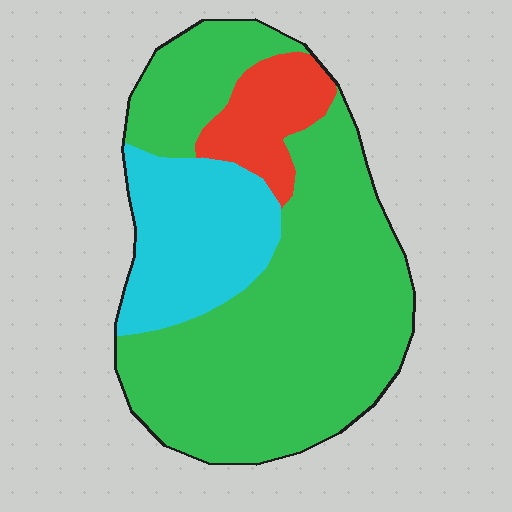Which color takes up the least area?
Red, at roughly 10%.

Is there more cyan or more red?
Cyan.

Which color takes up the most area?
Green, at roughly 70%.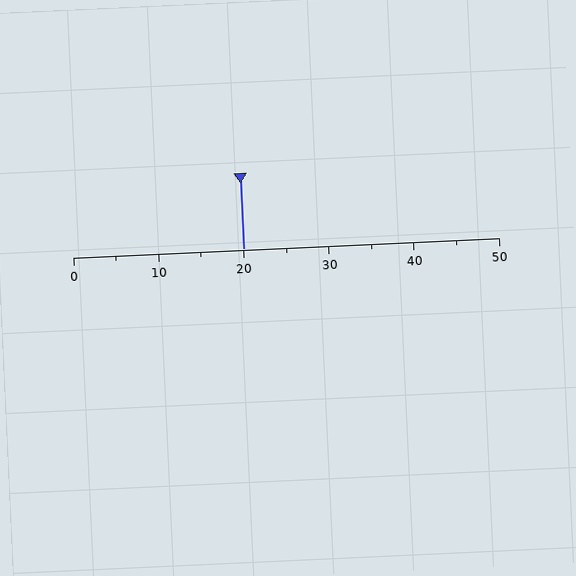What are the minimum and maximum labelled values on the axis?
The axis runs from 0 to 50.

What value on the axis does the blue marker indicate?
The marker indicates approximately 20.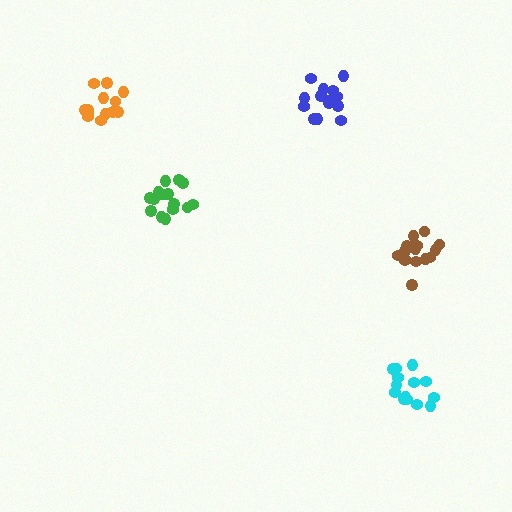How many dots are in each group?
Group 1: 14 dots, Group 2: 16 dots, Group 3: 16 dots, Group 4: 14 dots, Group 5: 13 dots (73 total).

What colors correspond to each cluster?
The clusters are colored: blue, brown, green, cyan, orange.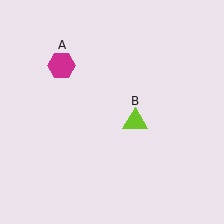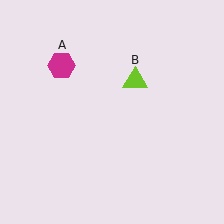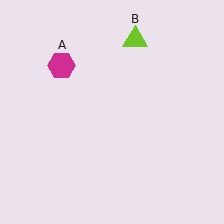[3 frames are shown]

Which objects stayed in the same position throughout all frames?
Magenta hexagon (object A) remained stationary.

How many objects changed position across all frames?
1 object changed position: lime triangle (object B).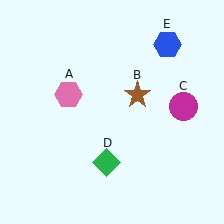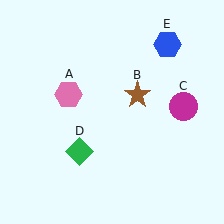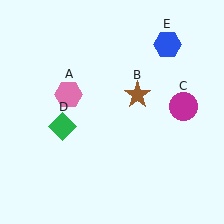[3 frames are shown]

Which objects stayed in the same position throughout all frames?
Pink hexagon (object A) and brown star (object B) and magenta circle (object C) and blue hexagon (object E) remained stationary.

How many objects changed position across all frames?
1 object changed position: green diamond (object D).